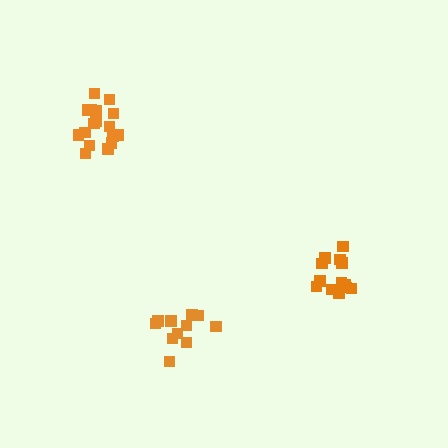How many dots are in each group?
Group 1: 17 dots, Group 2: 12 dots, Group 3: 13 dots (42 total).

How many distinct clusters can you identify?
There are 3 distinct clusters.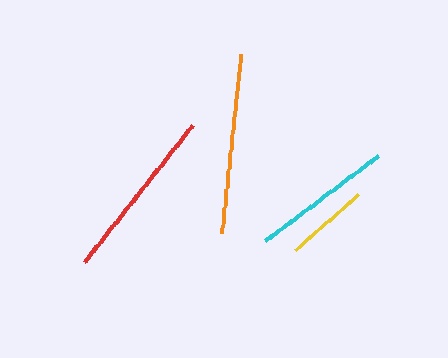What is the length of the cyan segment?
The cyan segment is approximately 141 pixels long.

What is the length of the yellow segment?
The yellow segment is approximately 83 pixels long.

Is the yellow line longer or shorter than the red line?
The red line is longer than the yellow line.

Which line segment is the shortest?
The yellow line is the shortest at approximately 83 pixels.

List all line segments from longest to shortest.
From longest to shortest: orange, red, cyan, yellow.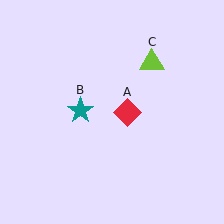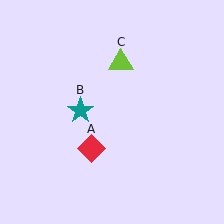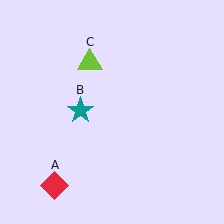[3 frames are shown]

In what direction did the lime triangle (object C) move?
The lime triangle (object C) moved left.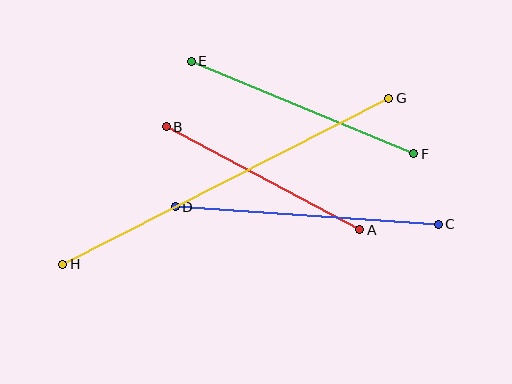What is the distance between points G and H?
The distance is approximately 366 pixels.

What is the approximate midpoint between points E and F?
The midpoint is at approximately (303, 108) pixels.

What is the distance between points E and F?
The distance is approximately 241 pixels.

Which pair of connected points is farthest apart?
Points G and H are farthest apart.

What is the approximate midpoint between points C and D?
The midpoint is at approximately (307, 216) pixels.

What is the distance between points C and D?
The distance is approximately 264 pixels.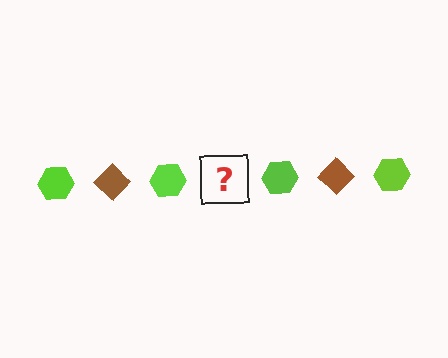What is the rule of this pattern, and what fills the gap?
The rule is that the pattern alternates between lime hexagon and brown diamond. The gap should be filled with a brown diamond.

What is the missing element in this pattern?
The missing element is a brown diamond.